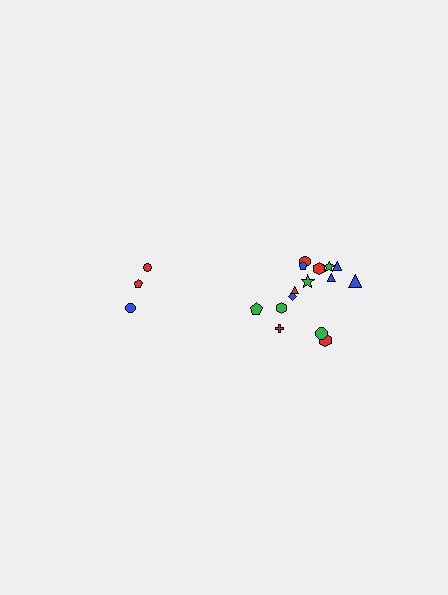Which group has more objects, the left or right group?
The right group.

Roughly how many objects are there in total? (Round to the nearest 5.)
Roughly 20 objects in total.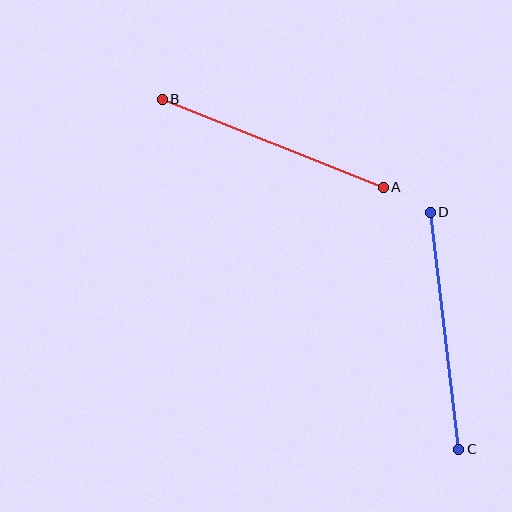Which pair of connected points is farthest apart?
Points C and D are farthest apart.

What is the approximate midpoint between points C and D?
The midpoint is at approximately (445, 331) pixels.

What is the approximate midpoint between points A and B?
The midpoint is at approximately (273, 143) pixels.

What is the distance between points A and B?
The distance is approximately 238 pixels.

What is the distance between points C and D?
The distance is approximately 239 pixels.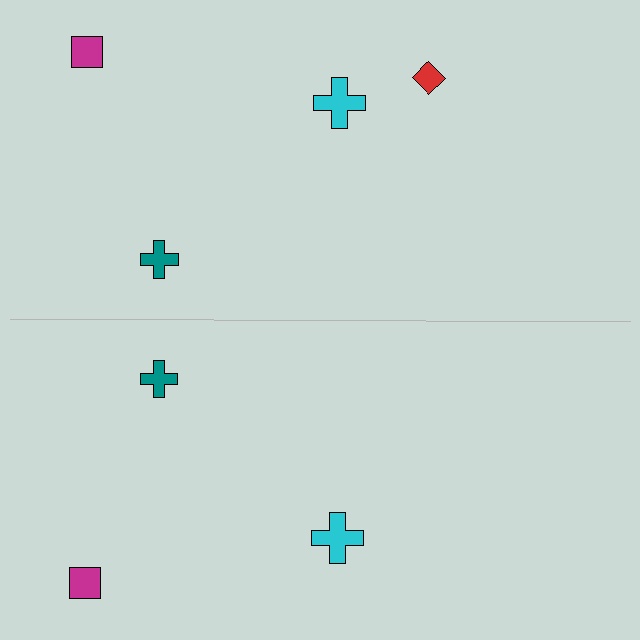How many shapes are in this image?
There are 7 shapes in this image.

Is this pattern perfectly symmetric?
No, the pattern is not perfectly symmetric. A red diamond is missing from the bottom side.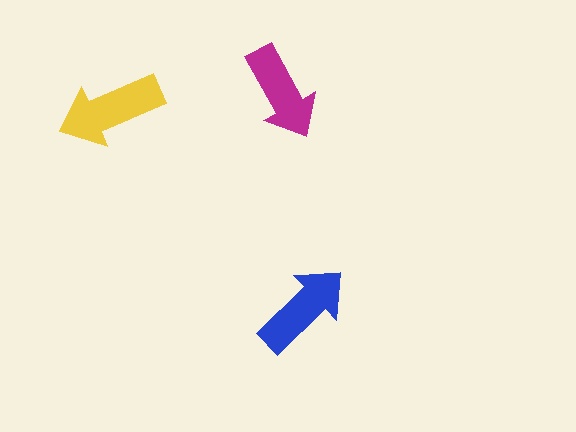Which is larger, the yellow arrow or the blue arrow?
The yellow one.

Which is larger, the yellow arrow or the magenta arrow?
The yellow one.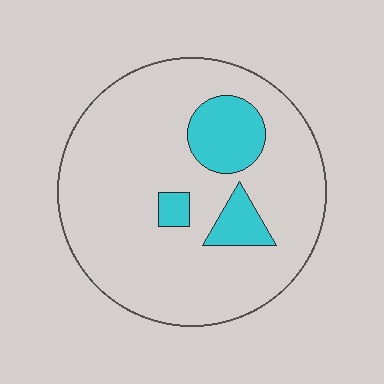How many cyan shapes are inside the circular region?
3.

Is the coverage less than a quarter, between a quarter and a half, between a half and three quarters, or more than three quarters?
Less than a quarter.